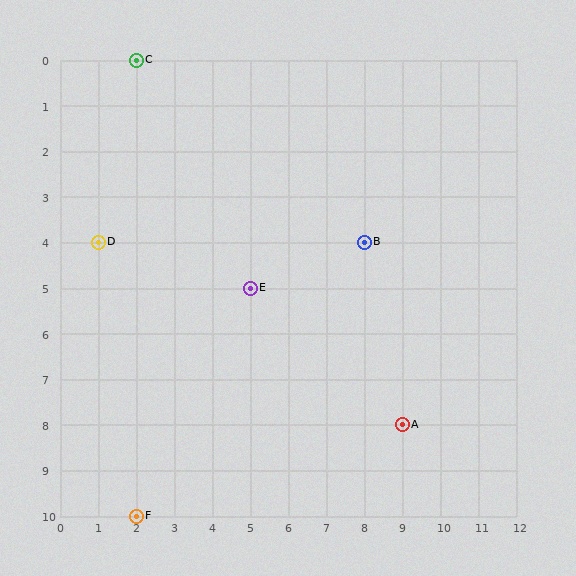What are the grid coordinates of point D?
Point D is at grid coordinates (1, 4).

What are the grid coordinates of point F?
Point F is at grid coordinates (2, 10).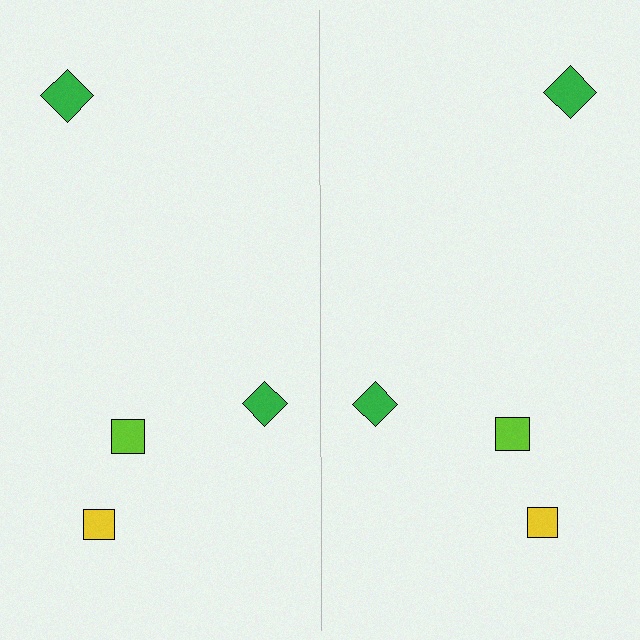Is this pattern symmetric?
Yes, this pattern has bilateral (reflection) symmetry.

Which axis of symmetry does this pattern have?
The pattern has a vertical axis of symmetry running through the center of the image.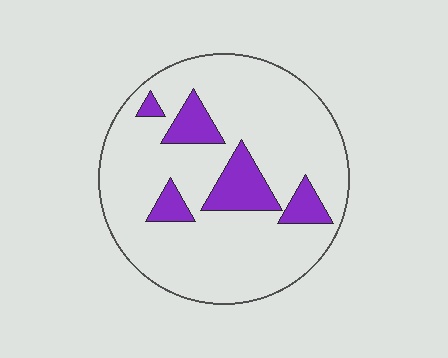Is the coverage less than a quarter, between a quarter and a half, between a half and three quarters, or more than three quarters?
Less than a quarter.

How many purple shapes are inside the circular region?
5.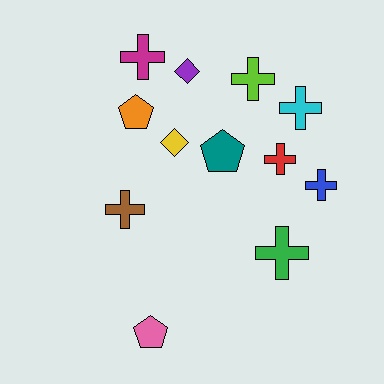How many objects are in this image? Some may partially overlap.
There are 12 objects.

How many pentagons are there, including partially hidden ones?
There are 3 pentagons.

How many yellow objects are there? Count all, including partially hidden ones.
There is 1 yellow object.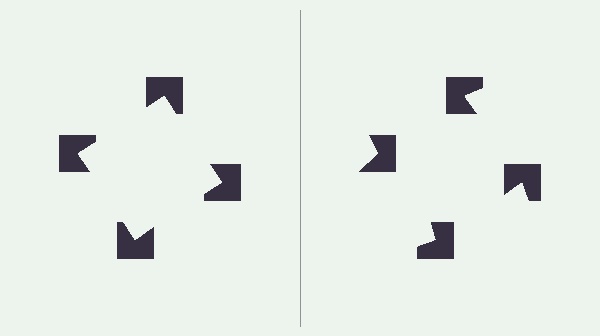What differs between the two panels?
The notched squares are positioned identically on both sides; only the wedge orientations differ. On the left they align to a square; on the right they are misaligned.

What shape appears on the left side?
An illusory square.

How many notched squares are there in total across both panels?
8 — 4 on each side.